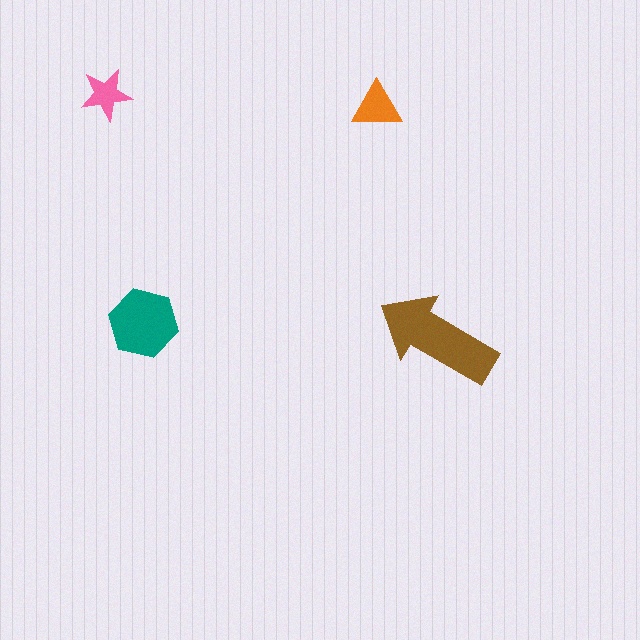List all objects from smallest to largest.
The pink star, the orange triangle, the teal hexagon, the brown arrow.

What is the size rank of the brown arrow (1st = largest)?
1st.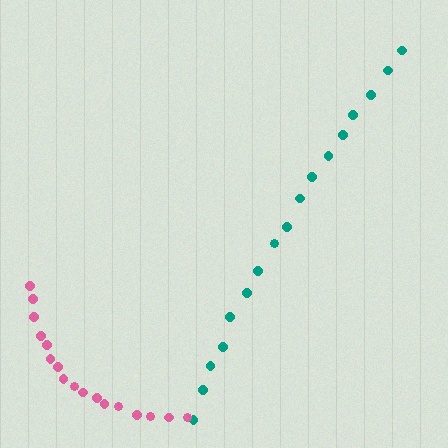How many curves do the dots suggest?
There are 2 distinct paths.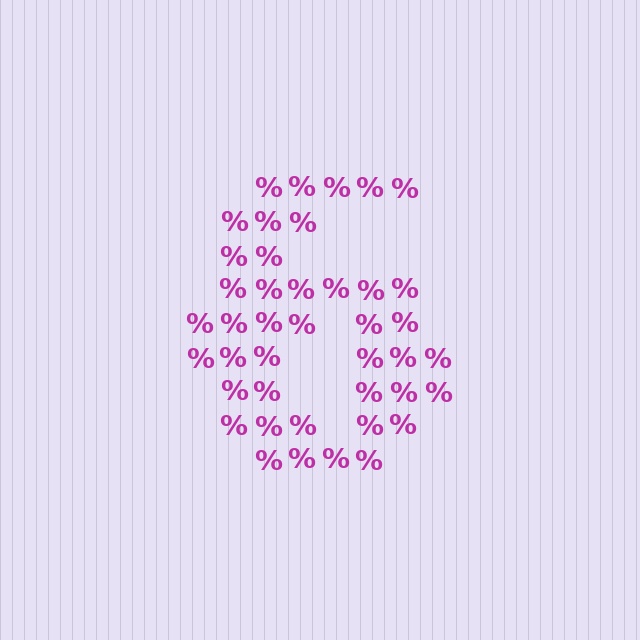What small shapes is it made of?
It is made of small percent signs.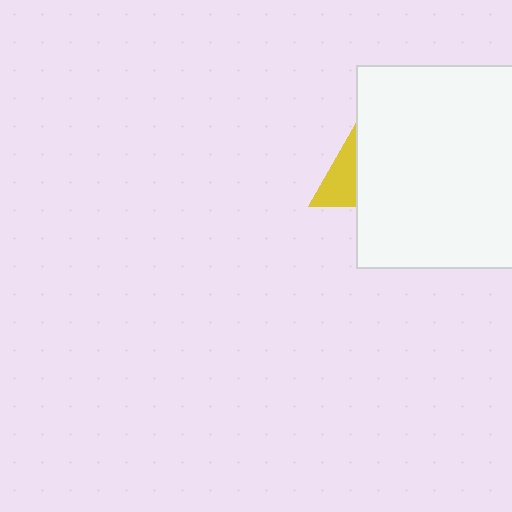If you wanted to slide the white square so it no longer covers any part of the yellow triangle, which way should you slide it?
Slide it right — that is the most direct way to separate the two shapes.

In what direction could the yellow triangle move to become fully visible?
The yellow triangle could move left. That would shift it out from behind the white square entirely.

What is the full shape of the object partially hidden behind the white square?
The partially hidden object is a yellow triangle.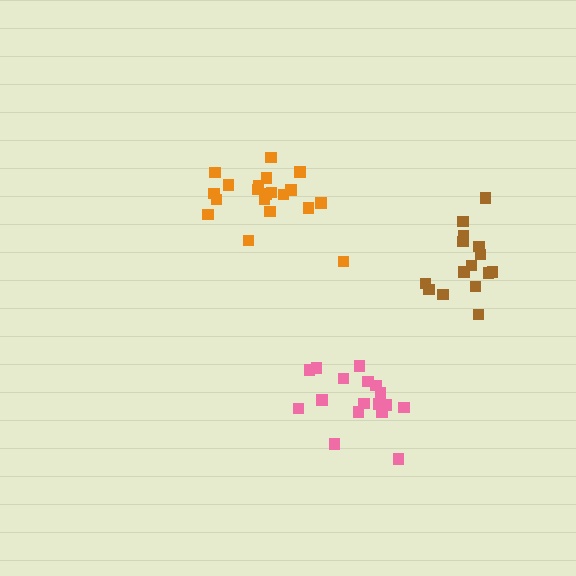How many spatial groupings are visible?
There are 3 spatial groupings.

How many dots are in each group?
Group 1: 20 dots, Group 2: 17 dots, Group 3: 15 dots (52 total).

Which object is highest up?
The orange cluster is topmost.